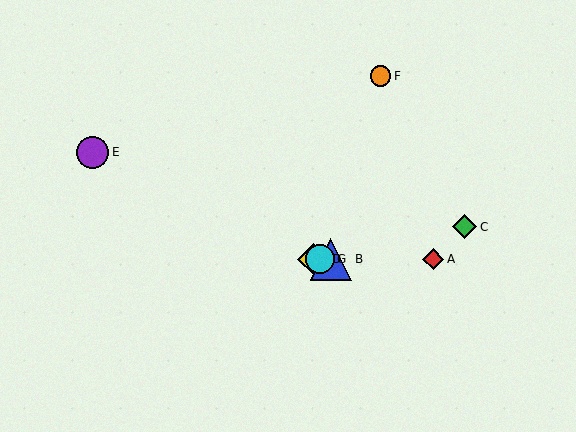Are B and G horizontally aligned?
Yes, both are at y≈259.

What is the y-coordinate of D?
Object D is at y≈259.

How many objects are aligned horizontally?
4 objects (A, B, D, G) are aligned horizontally.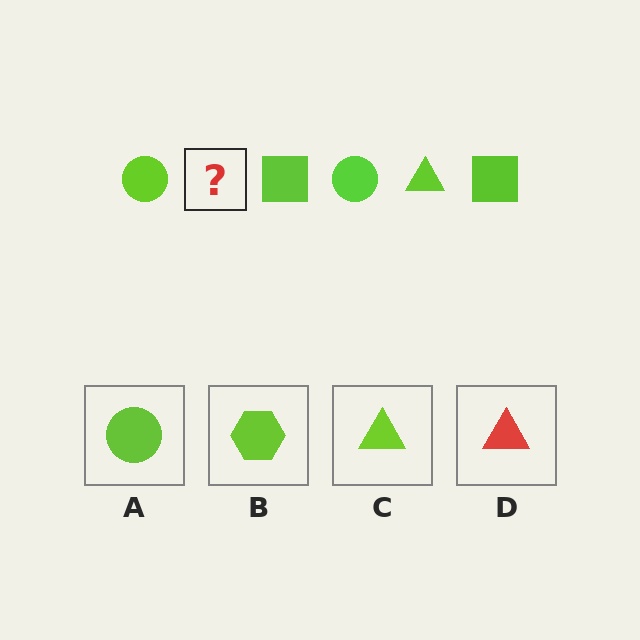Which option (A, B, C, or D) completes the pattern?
C.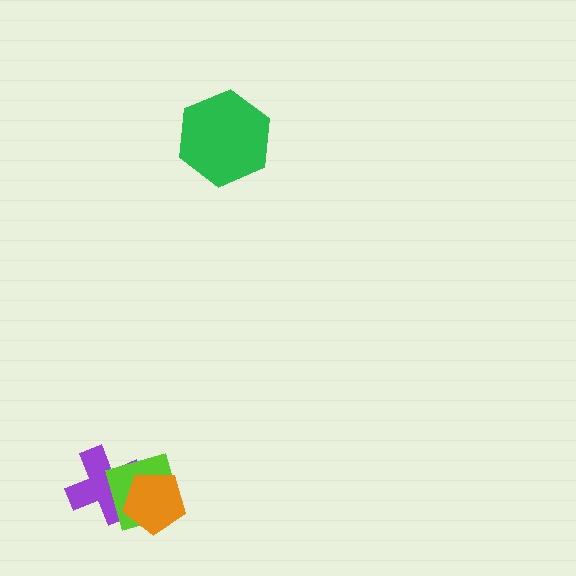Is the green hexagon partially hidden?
No, no other shape covers it.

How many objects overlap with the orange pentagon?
2 objects overlap with the orange pentagon.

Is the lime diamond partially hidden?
Yes, it is partially covered by another shape.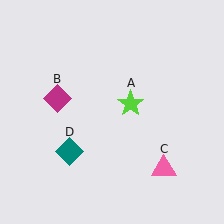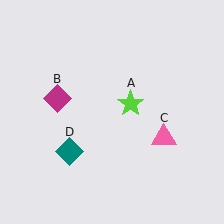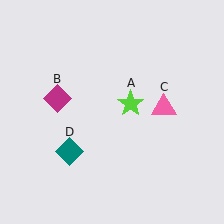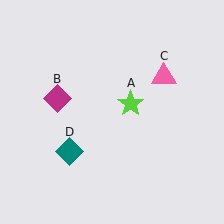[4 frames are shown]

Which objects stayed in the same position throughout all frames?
Lime star (object A) and magenta diamond (object B) and teal diamond (object D) remained stationary.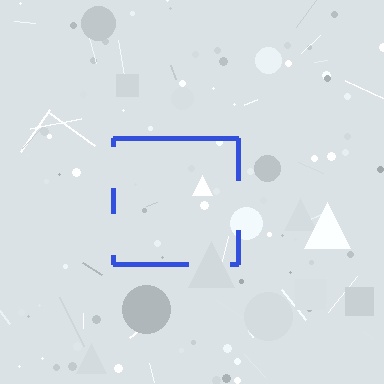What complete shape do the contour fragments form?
The contour fragments form a square.